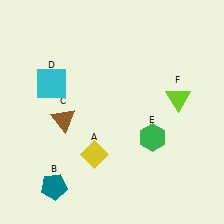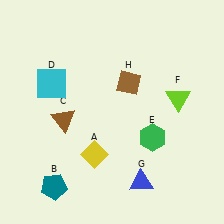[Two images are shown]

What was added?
A blue triangle (G), a brown diamond (H) were added in Image 2.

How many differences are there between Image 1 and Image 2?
There are 2 differences between the two images.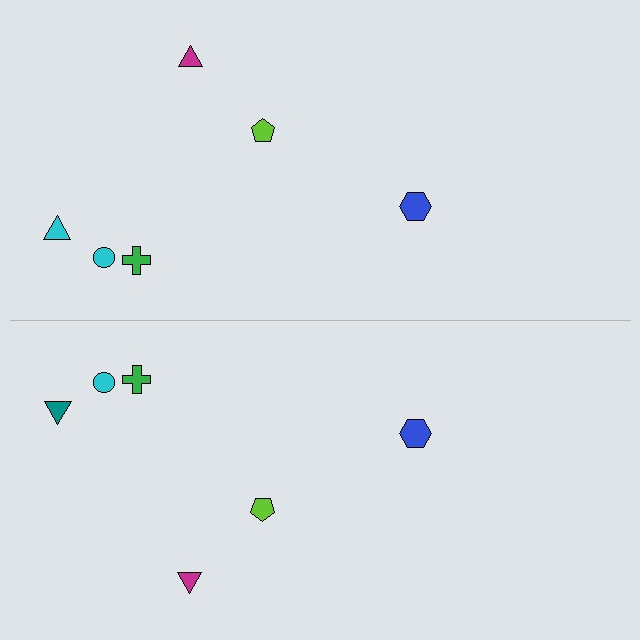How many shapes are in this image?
There are 12 shapes in this image.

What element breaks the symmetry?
The teal triangle on the bottom side breaks the symmetry — its mirror counterpart is cyan.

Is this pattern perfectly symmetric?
No, the pattern is not perfectly symmetric. The teal triangle on the bottom side breaks the symmetry — its mirror counterpart is cyan.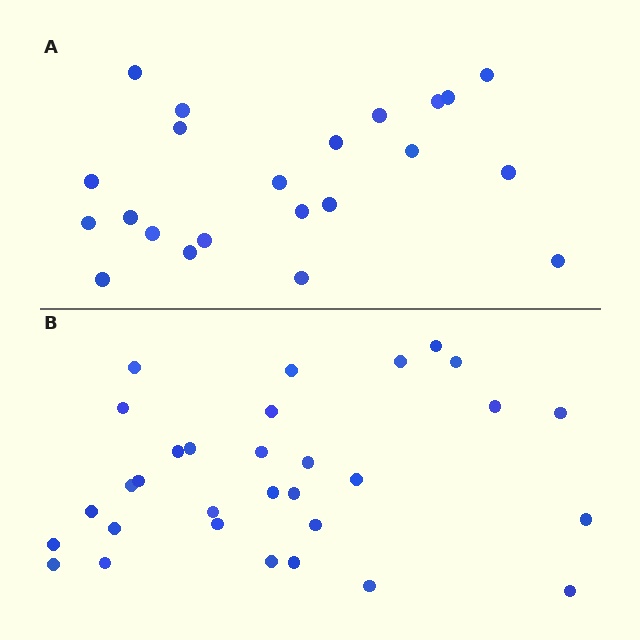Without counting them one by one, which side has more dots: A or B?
Region B (the bottom region) has more dots.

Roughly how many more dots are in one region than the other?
Region B has roughly 8 or so more dots than region A.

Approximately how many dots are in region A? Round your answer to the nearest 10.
About 20 dots. (The exact count is 22, which rounds to 20.)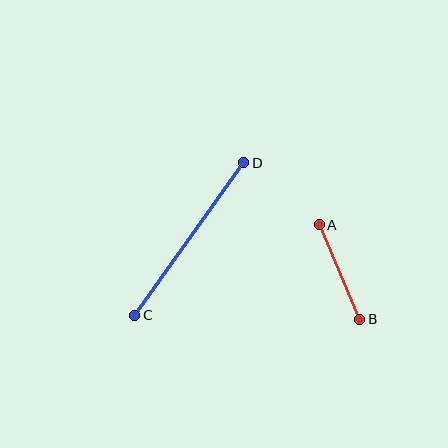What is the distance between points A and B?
The distance is approximately 103 pixels.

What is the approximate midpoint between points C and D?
The midpoint is at approximately (189, 239) pixels.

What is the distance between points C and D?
The distance is approximately 187 pixels.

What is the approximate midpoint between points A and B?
The midpoint is at approximately (340, 272) pixels.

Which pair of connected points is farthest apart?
Points C and D are farthest apart.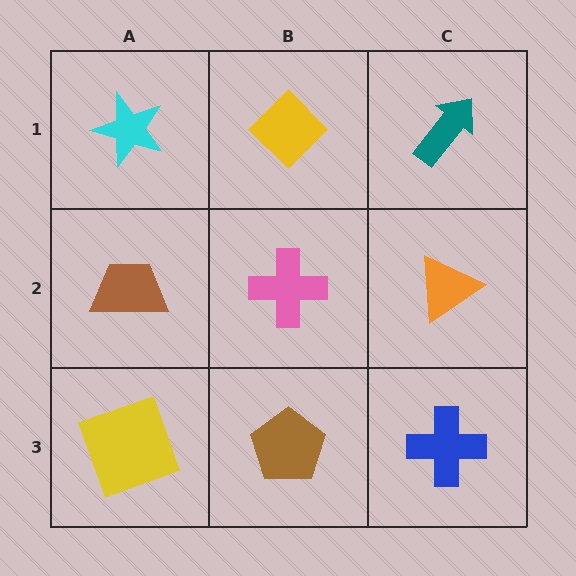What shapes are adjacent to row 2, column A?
A cyan star (row 1, column A), a yellow square (row 3, column A), a pink cross (row 2, column B).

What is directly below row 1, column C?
An orange triangle.